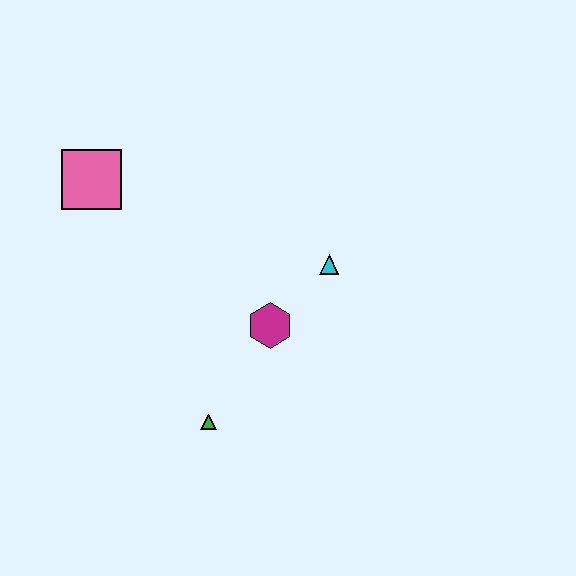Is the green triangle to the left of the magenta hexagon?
Yes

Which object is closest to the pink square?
The magenta hexagon is closest to the pink square.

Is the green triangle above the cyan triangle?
No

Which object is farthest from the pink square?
The green triangle is farthest from the pink square.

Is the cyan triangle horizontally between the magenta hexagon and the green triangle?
No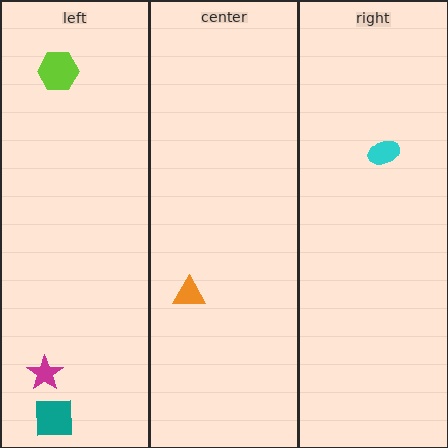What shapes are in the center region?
The orange triangle.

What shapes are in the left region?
The teal square, the lime hexagon, the magenta star.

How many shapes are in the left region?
3.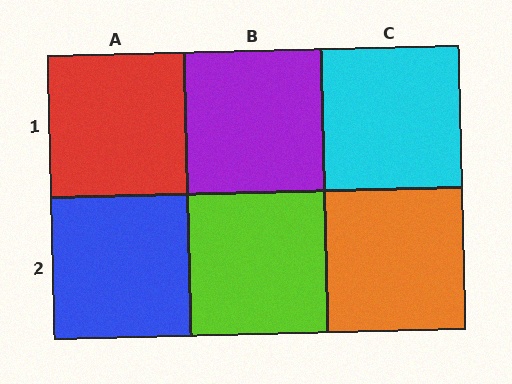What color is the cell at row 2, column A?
Blue.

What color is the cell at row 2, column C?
Orange.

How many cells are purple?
1 cell is purple.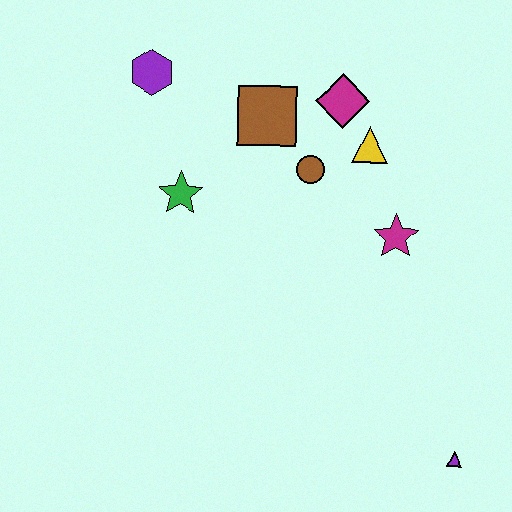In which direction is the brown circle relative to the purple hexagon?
The brown circle is to the right of the purple hexagon.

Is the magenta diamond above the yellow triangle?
Yes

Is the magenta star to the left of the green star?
No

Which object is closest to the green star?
The brown square is closest to the green star.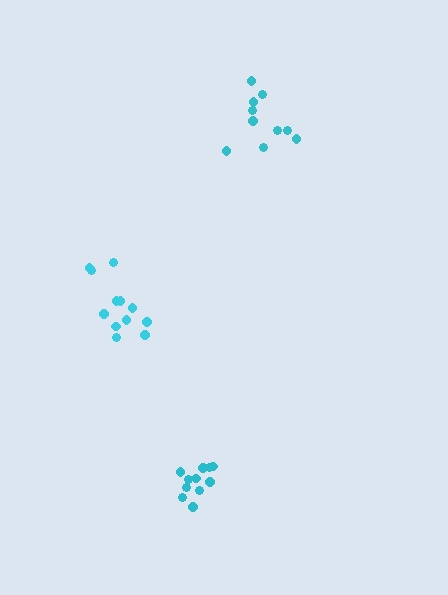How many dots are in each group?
Group 1: 12 dots, Group 2: 10 dots, Group 3: 11 dots (33 total).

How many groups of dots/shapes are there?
There are 3 groups.